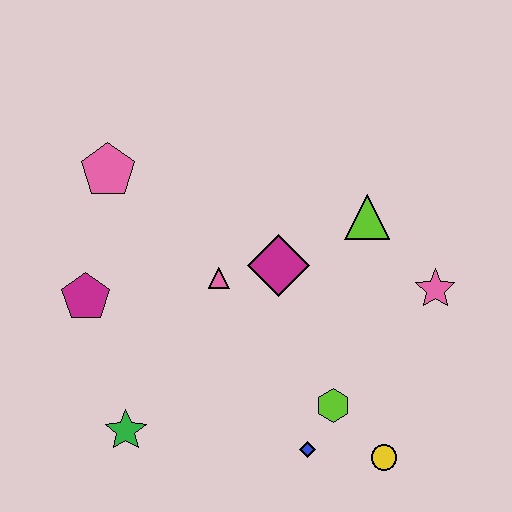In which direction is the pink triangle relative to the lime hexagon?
The pink triangle is above the lime hexagon.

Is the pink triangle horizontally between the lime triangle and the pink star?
No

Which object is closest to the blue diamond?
The lime hexagon is closest to the blue diamond.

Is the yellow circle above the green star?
No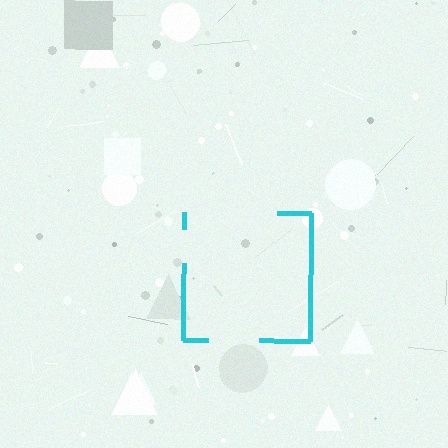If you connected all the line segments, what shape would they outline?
They would outline a square.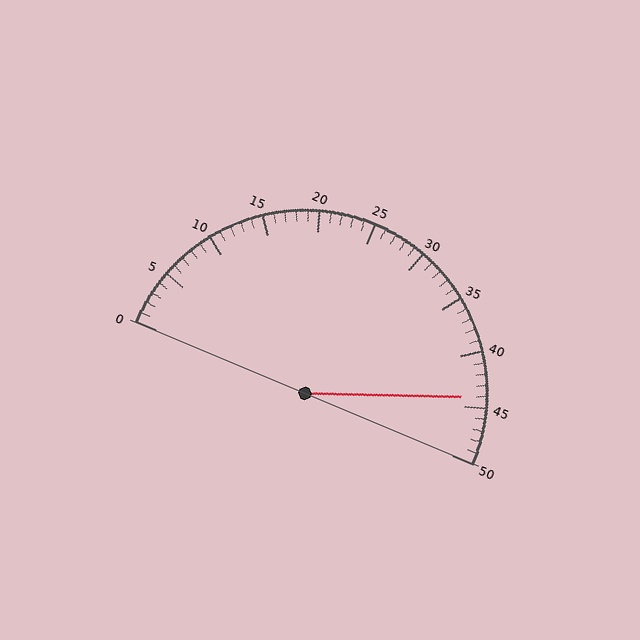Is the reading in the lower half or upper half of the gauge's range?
The reading is in the upper half of the range (0 to 50).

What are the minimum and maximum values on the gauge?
The gauge ranges from 0 to 50.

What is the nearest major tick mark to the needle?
The nearest major tick mark is 45.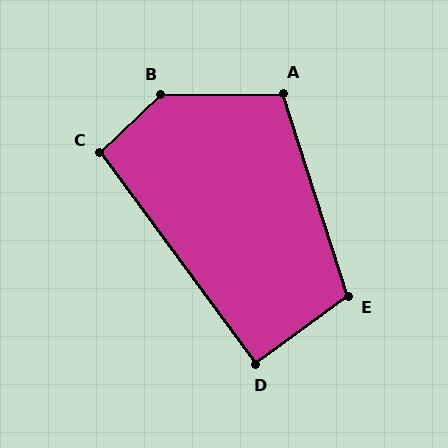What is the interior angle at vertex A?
Approximately 107 degrees (obtuse).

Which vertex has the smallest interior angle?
D, at approximately 90 degrees.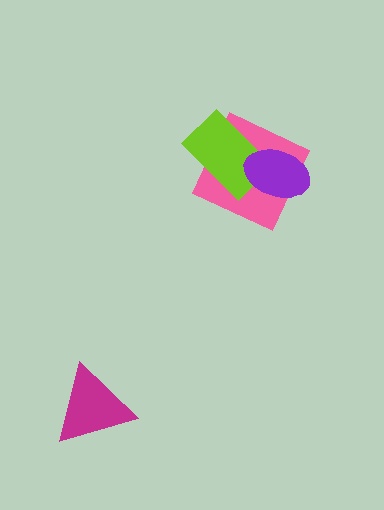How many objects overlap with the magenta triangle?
0 objects overlap with the magenta triangle.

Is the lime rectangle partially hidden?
Yes, it is partially covered by another shape.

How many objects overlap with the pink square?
2 objects overlap with the pink square.